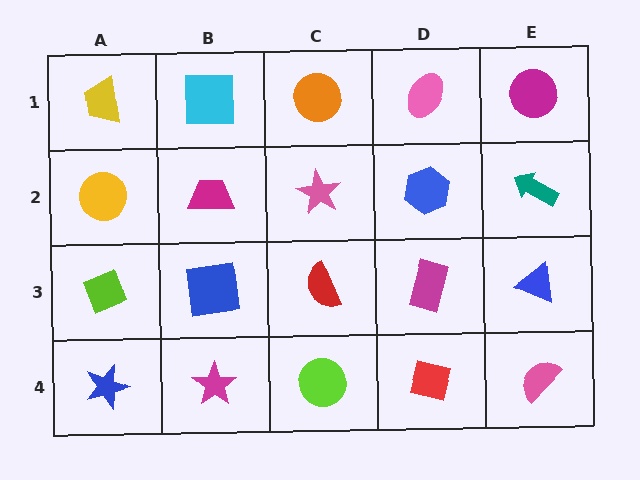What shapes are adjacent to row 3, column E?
A teal arrow (row 2, column E), a pink semicircle (row 4, column E), a magenta rectangle (row 3, column D).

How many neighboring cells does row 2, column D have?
4.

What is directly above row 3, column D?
A blue hexagon.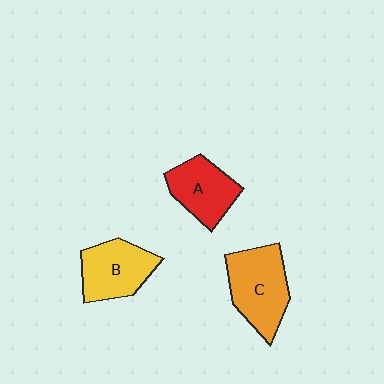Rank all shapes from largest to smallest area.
From largest to smallest: C (orange), B (yellow), A (red).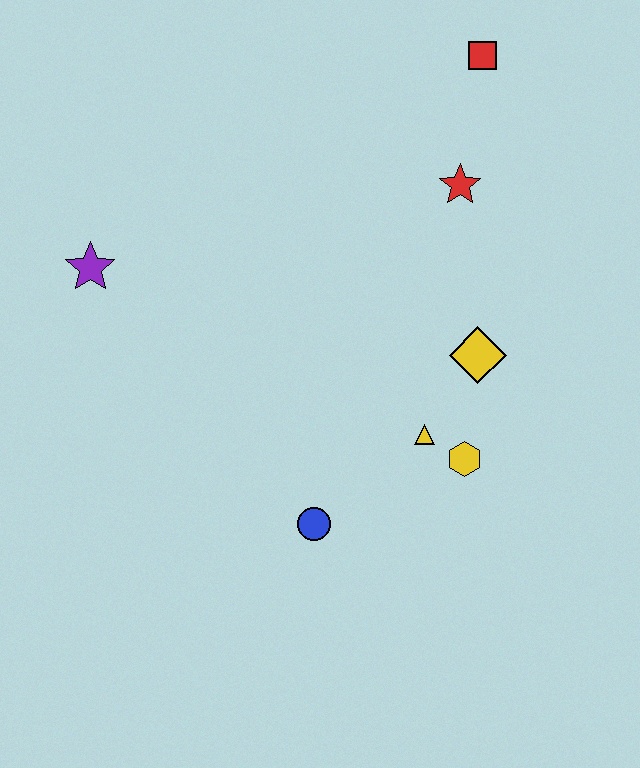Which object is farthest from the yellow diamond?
The purple star is farthest from the yellow diamond.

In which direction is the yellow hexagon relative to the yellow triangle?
The yellow hexagon is to the right of the yellow triangle.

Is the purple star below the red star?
Yes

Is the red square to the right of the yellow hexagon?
Yes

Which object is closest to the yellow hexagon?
The yellow triangle is closest to the yellow hexagon.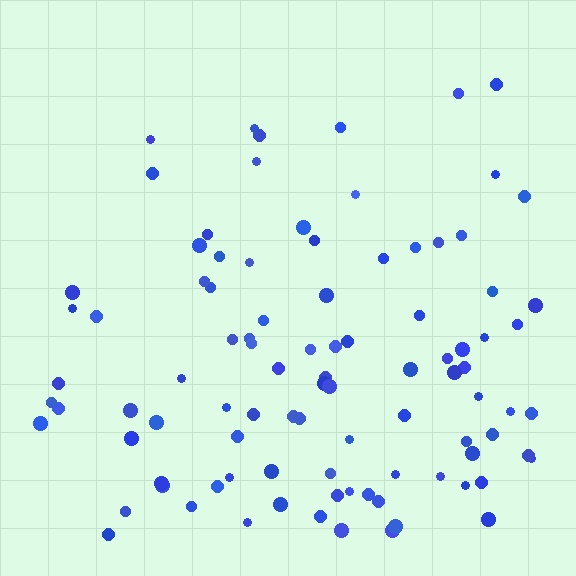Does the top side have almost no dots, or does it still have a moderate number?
Still a moderate number, just noticeably fewer than the bottom.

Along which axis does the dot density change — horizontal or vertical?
Vertical.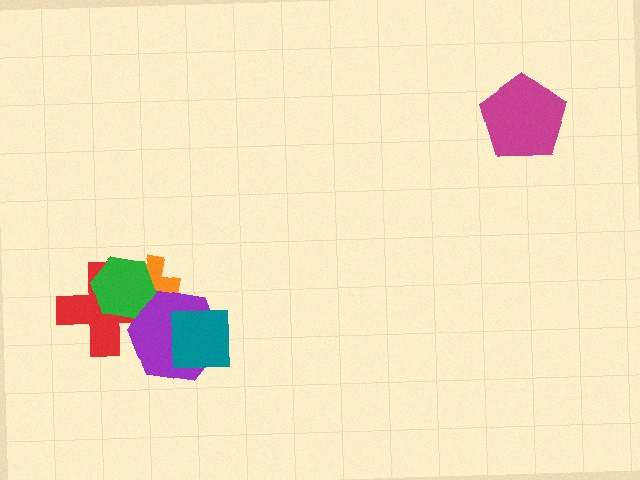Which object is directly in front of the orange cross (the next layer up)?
The red cross is directly in front of the orange cross.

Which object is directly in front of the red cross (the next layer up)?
The purple hexagon is directly in front of the red cross.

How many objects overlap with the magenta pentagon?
0 objects overlap with the magenta pentagon.